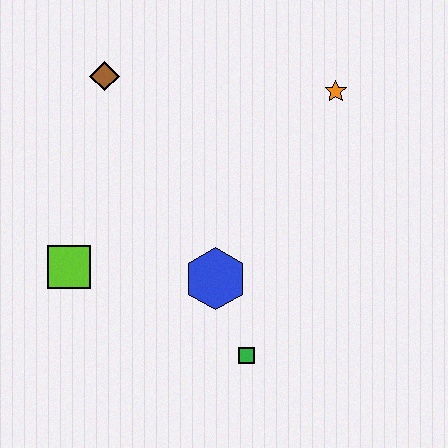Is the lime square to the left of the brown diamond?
Yes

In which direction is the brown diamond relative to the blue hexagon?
The brown diamond is above the blue hexagon.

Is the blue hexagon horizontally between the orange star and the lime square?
Yes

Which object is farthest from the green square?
The brown diamond is farthest from the green square.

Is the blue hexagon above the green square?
Yes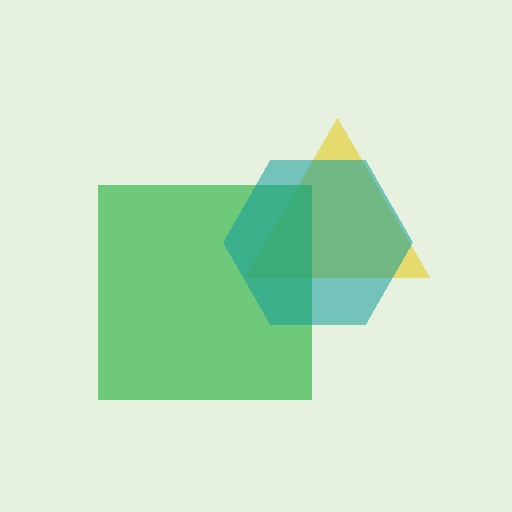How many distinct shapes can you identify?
There are 3 distinct shapes: a yellow triangle, a green square, a teal hexagon.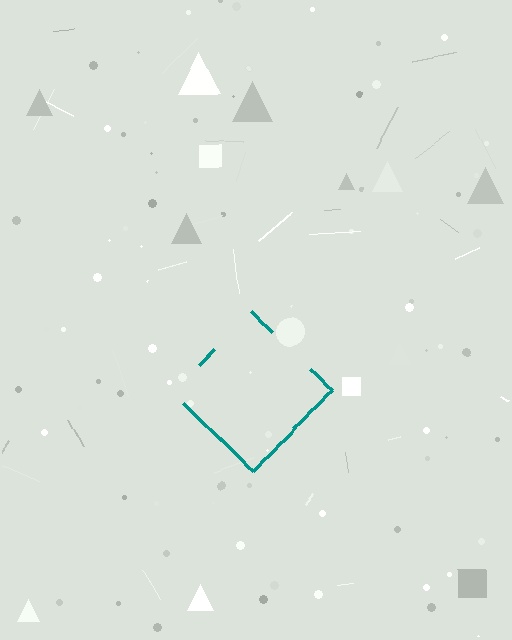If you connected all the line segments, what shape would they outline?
They would outline a diamond.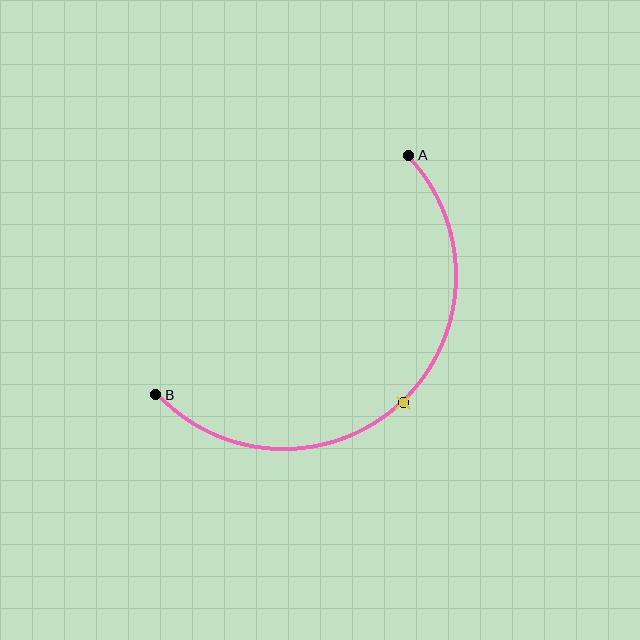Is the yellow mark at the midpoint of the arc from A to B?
Yes. The yellow mark lies on the arc at equal arc-length from both A and B — it is the arc midpoint.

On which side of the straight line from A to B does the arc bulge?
The arc bulges below and to the right of the straight line connecting A and B.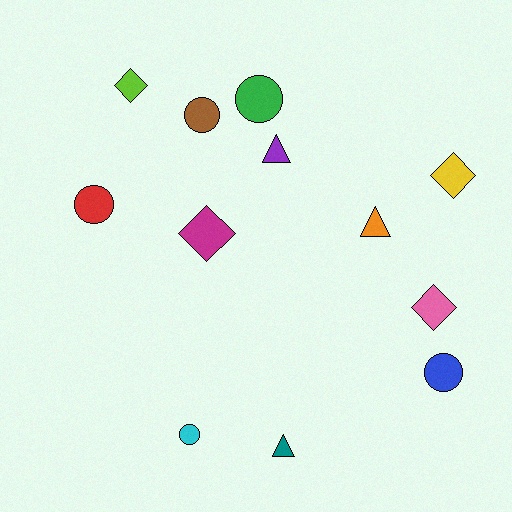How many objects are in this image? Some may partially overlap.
There are 12 objects.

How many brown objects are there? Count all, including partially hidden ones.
There is 1 brown object.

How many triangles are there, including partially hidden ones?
There are 3 triangles.